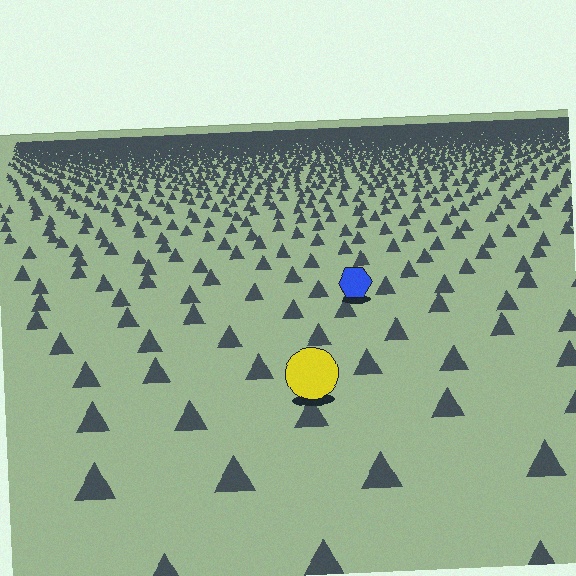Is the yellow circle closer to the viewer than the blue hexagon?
Yes. The yellow circle is closer — you can tell from the texture gradient: the ground texture is coarser near it.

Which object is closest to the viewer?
The yellow circle is closest. The texture marks near it are larger and more spread out.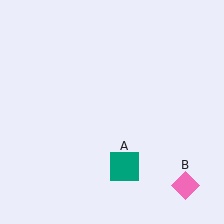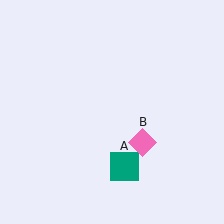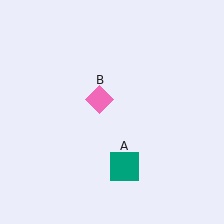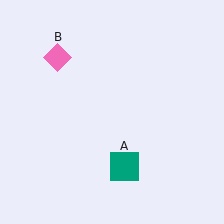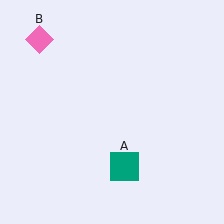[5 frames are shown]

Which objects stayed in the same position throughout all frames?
Teal square (object A) remained stationary.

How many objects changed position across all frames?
1 object changed position: pink diamond (object B).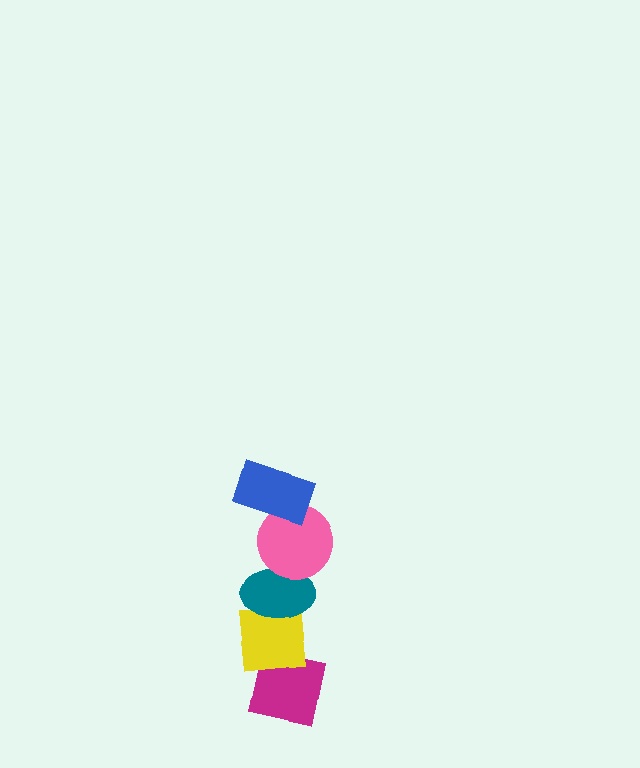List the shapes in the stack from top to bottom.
From top to bottom: the blue rectangle, the pink circle, the teal ellipse, the yellow square, the magenta square.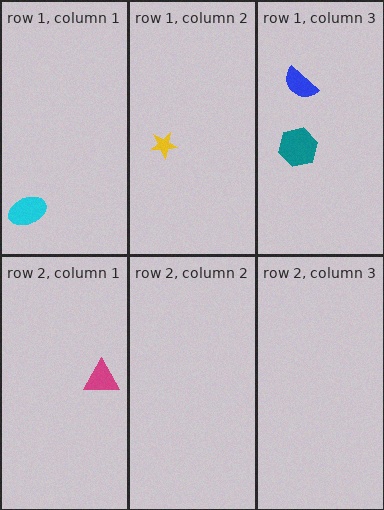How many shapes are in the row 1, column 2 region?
1.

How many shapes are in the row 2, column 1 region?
1.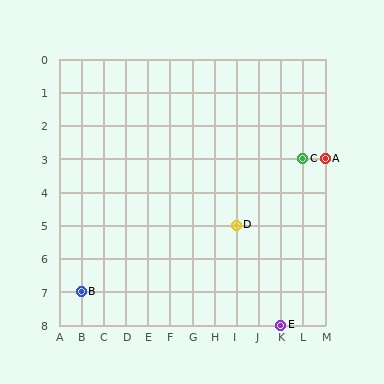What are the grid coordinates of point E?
Point E is at grid coordinates (K, 8).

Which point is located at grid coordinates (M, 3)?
Point A is at (M, 3).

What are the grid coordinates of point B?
Point B is at grid coordinates (B, 7).